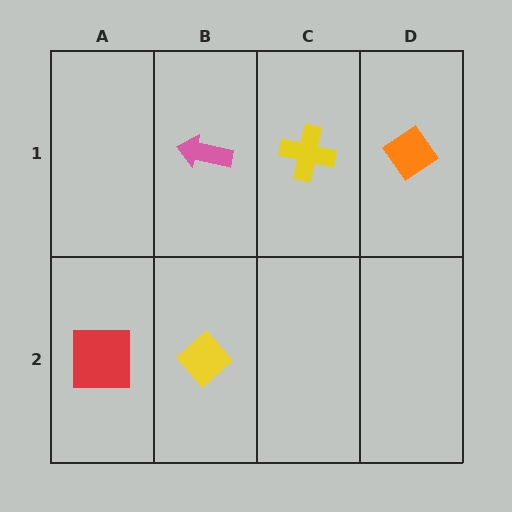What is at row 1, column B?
A pink arrow.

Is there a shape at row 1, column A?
No, that cell is empty.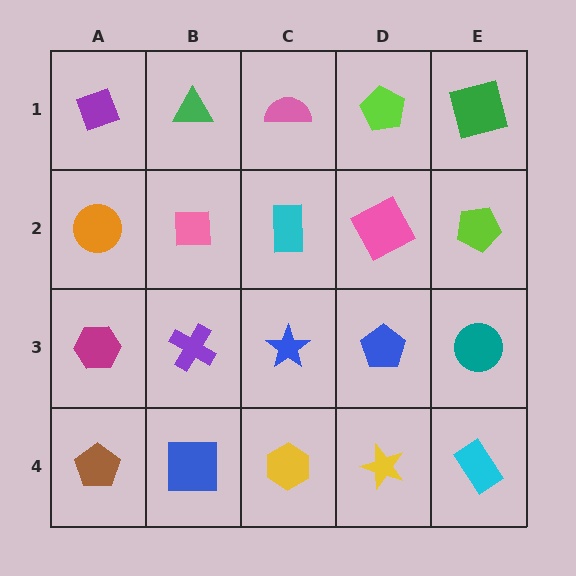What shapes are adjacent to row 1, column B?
A pink square (row 2, column B), a purple diamond (row 1, column A), a pink semicircle (row 1, column C).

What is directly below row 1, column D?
A pink square.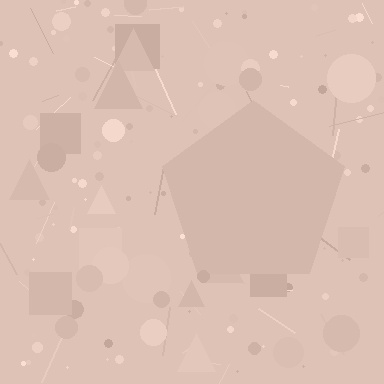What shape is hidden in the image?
A pentagon is hidden in the image.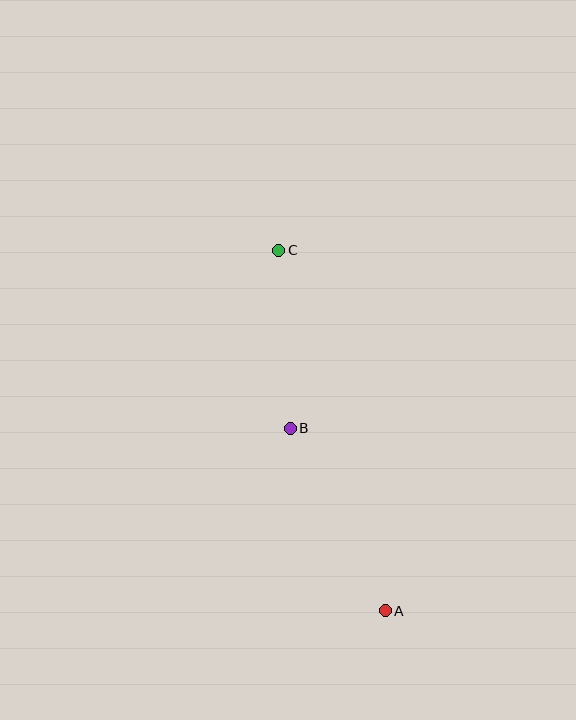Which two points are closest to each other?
Points B and C are closest to each other.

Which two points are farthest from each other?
Points A and C are farthest from each other.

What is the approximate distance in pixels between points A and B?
The distance between A and B is approximately 206 pixels.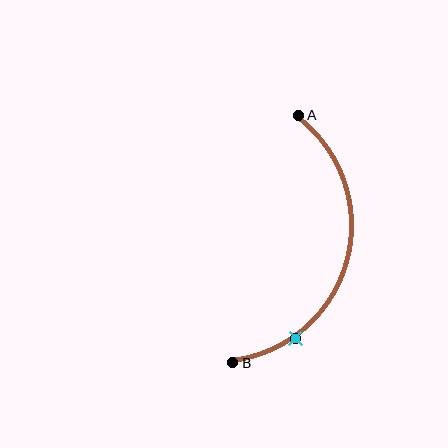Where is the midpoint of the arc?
The arc midpoint is the point on the curve farthest from the straight line joining A and B. It sits to the right of that line.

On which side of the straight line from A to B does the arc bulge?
The arc bulges to the right of the straight line connecting A and B.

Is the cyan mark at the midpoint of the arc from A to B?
No. The cyan mark lies on the arc but is closer to endpoint B. The arc midpoint would be at the point on the curve equidistant along the arc from both A and B.